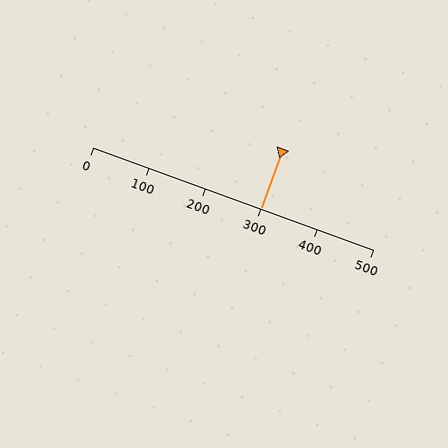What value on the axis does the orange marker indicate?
The marker indicates approximately 300.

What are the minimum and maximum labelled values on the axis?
The axis runs from 0 to 500.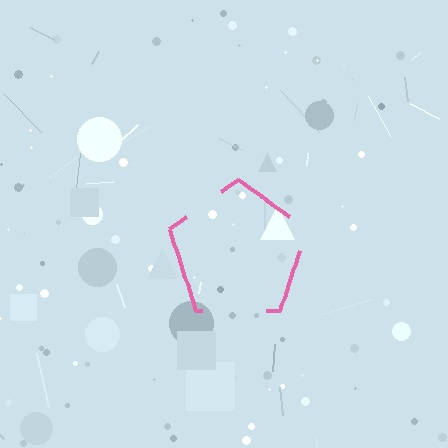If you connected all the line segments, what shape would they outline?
They would outline a pentagon.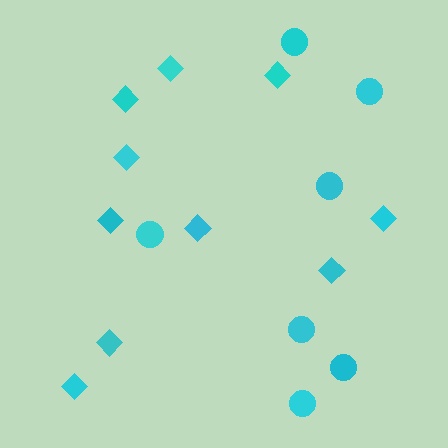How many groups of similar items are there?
There are 2 groups: one group of circles (7) and one group of diamonds (10).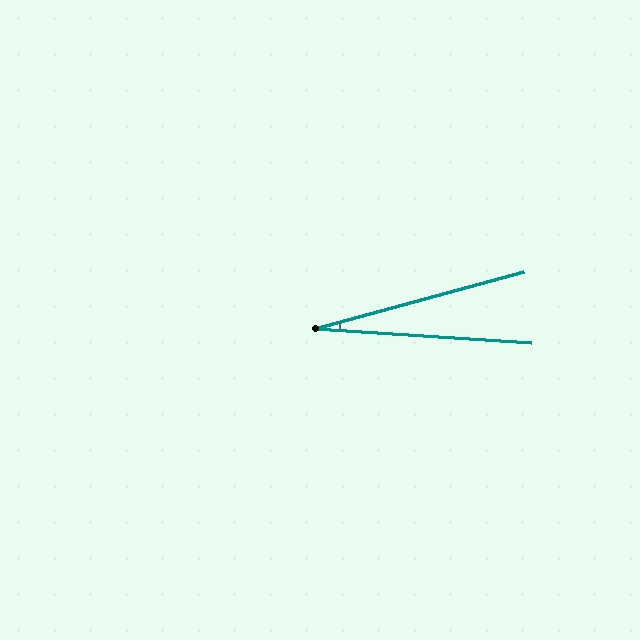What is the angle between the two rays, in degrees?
Approximately 19 degrees.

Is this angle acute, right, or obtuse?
It is acute.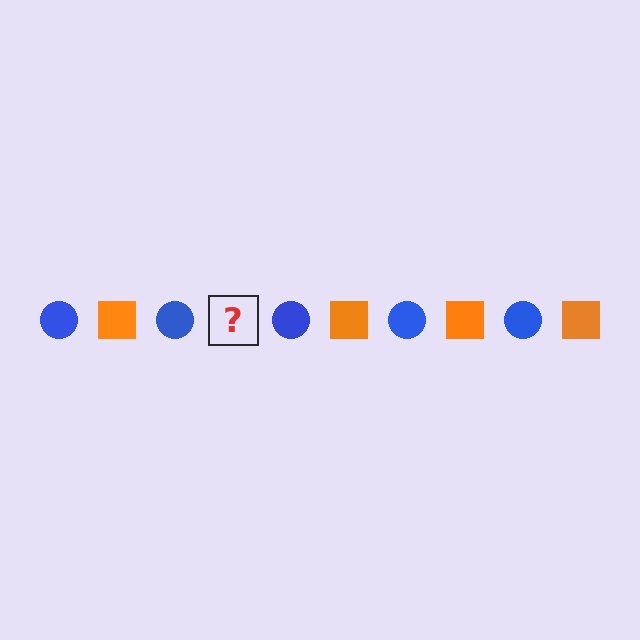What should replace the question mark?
The question mark should be replaced with an orange square.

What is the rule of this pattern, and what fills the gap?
The rule is that the pattern alternates between blue circle and orange square. The gap should be filled with an orange square.